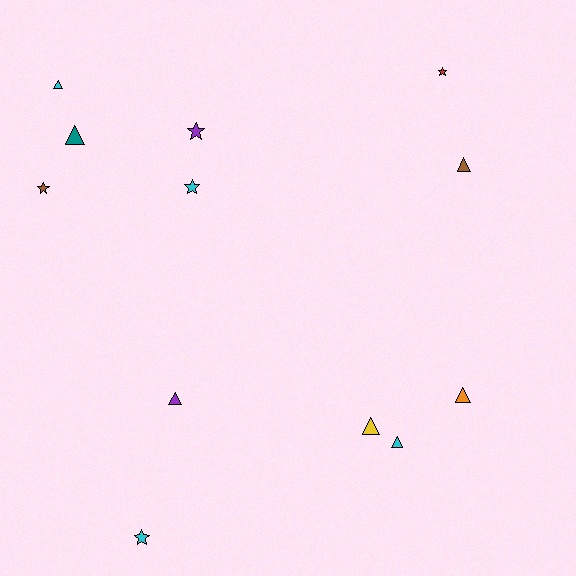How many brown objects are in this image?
There are 2 brown objects.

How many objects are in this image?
There are 12 objects.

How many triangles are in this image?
There are 7 triangles.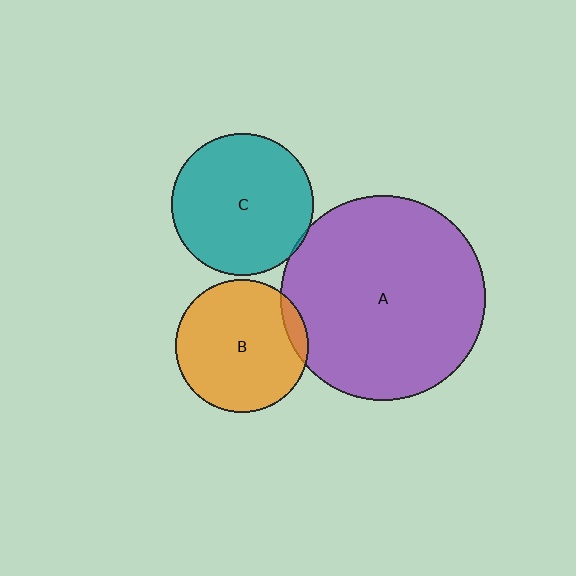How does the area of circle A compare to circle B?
Approximately 2.4 times.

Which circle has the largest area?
Circle A (purple).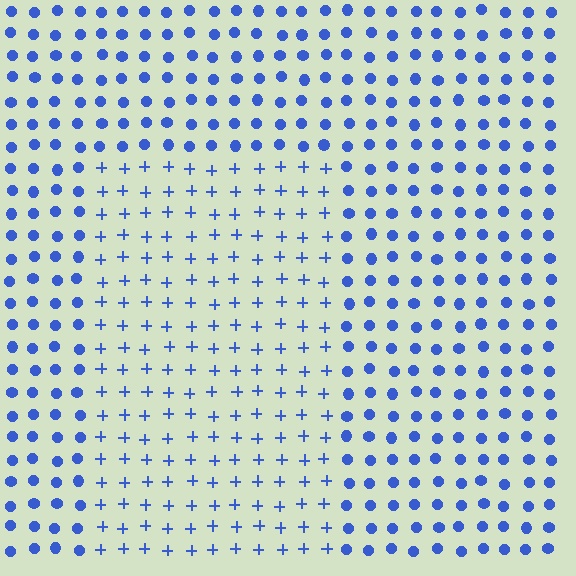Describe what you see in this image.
The image is filled with small blue elements arranged in a uniform grid. A rectangle-shaped region contains plus signs, while the surrounding area contains circles. The boundary is defined purely by the change in element shape.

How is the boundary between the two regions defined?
The boundary is defined by a change in element shape: plus signs inside vs. circles outside. All elements share the same color and spacing.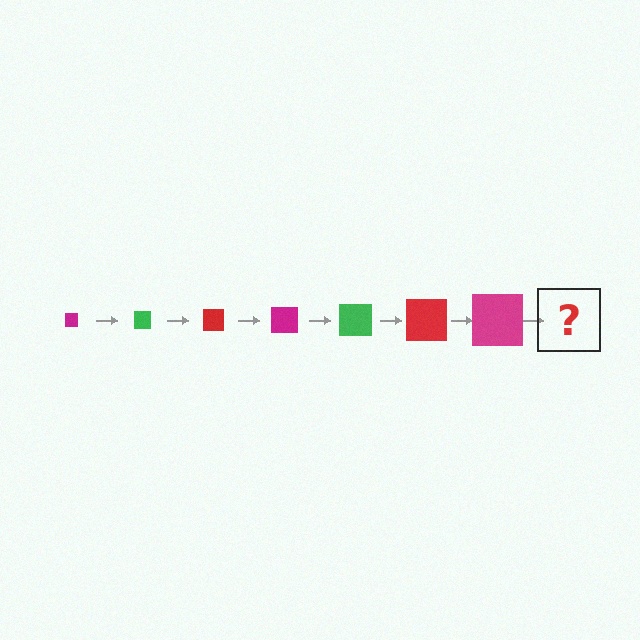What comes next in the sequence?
The next element should be a green square, larger than the previous one.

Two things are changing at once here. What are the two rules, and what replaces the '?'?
The two rules are that the square grows larger each step and the color cycles through magenta, green, and red. The '?' should be a green square, larger than the previous one.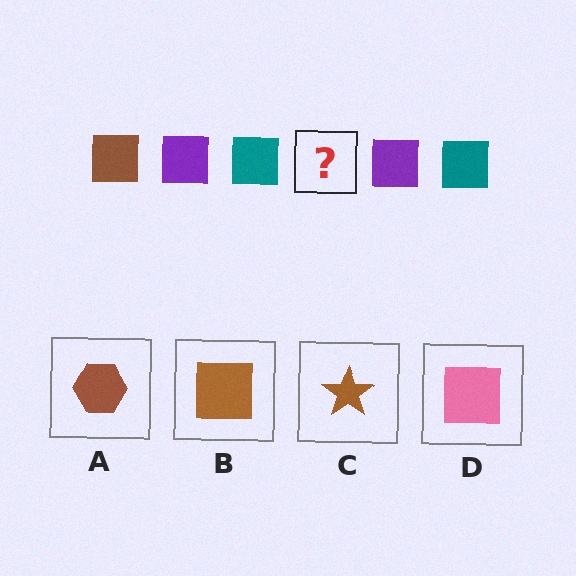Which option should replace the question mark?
Option B.